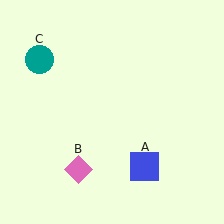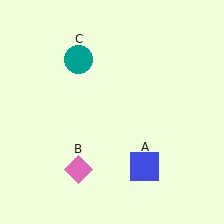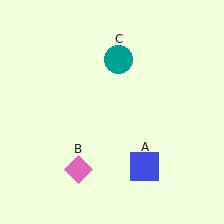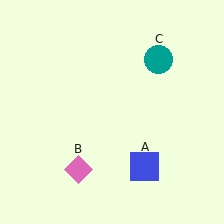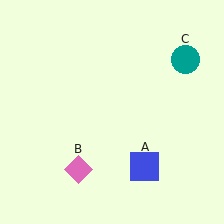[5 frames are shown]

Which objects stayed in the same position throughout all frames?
Blue square (object A) and pink diamond (object B) remained stationary.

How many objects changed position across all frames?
1 object changed position: teal circle (object C).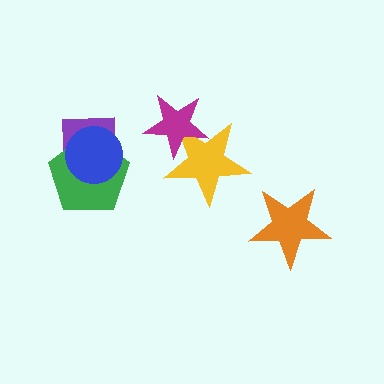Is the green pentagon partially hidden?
Yes, it is partially covered by another shape.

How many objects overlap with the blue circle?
2 objects overlap with the blue circle.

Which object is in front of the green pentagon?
The blue circle is in front of the green pentagon.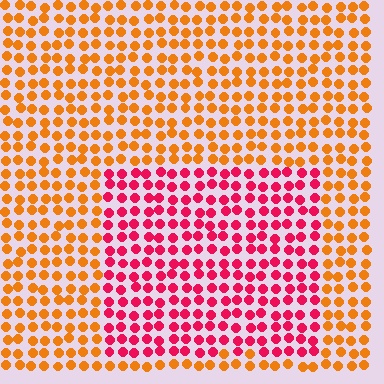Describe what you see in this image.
The image is filled with small orange elements in a uniform arrangement. A rectangle-shaped region is visible where the elements are tinted to a slightly different hue, forming a subtle color boundary.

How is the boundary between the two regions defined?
The boundary is defined purely by a slight shift in hue (about 50 degrees). Spacing, size, and orientation are identical on both sides.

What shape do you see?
I see a rectangle.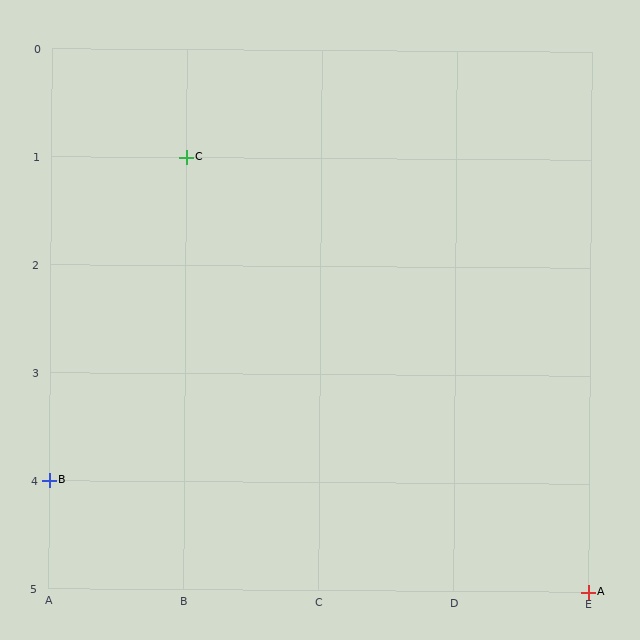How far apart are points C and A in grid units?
Points C and A are 3 columns and 4 rows apart (about 5.0 grid units diagonally).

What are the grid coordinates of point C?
Point C is at grid coordinates (B, 1).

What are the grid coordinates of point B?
Point B is at grid coordinates (A, 4).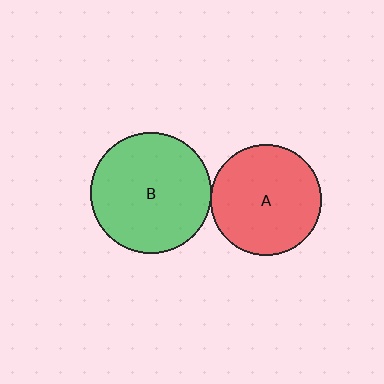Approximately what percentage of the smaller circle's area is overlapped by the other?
Approximately 5%.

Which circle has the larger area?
Circle B (green).